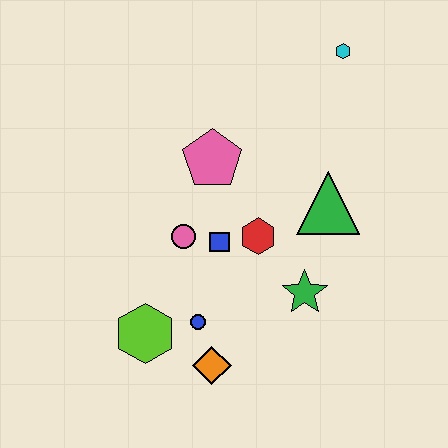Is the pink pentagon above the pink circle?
Yes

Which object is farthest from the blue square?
The cyan hexagon is farthest from the blue square.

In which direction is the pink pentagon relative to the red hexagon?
The pink pentagon is above the red hexagon.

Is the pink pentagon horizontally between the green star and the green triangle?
No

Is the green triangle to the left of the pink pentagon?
No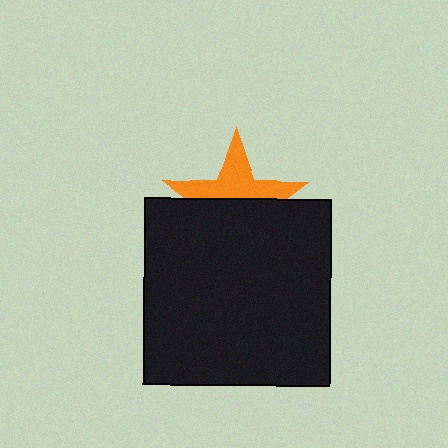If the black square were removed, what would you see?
You would see the complete orange star.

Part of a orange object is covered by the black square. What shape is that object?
It is a star.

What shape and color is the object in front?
The object in front is a black square.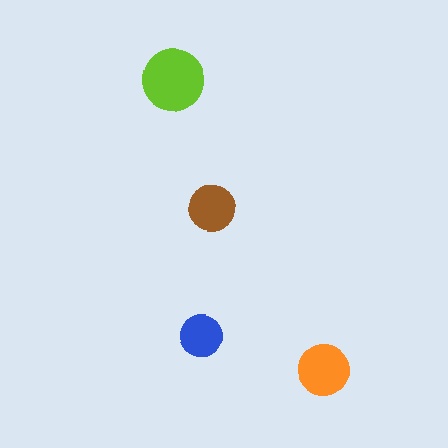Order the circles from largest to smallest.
the lime one, the orange one, the brown one, the blue one.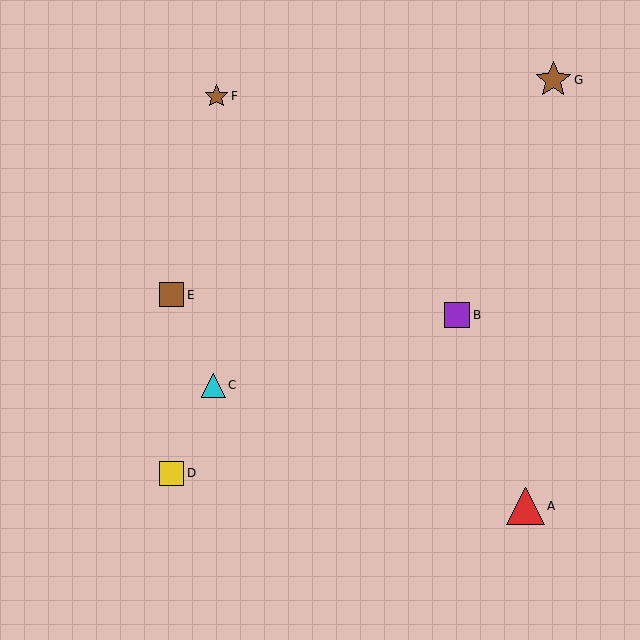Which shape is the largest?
The red triangle (labeled A) is the largest.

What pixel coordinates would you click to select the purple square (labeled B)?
Click at (457, 315) to select the purple square B.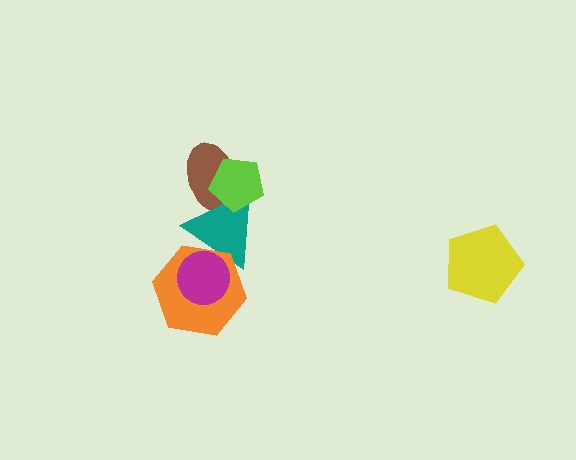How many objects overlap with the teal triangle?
4 objects overlap with the teal triangle.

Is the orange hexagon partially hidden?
Yes, it is partially covered by another shape.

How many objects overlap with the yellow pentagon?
0 objects overlap with the yellow pentagon.